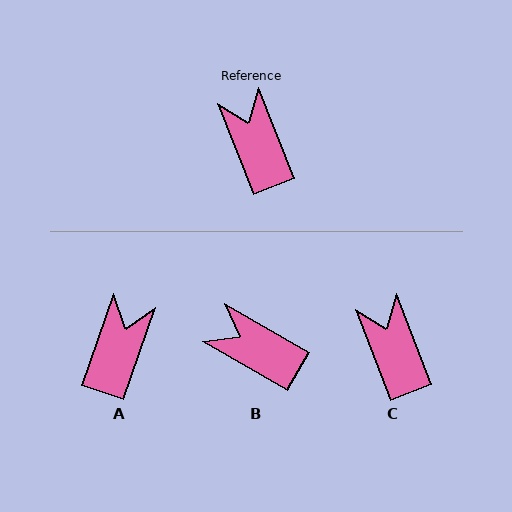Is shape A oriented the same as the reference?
No, it is off by about 41 degrees.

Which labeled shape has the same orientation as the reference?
C.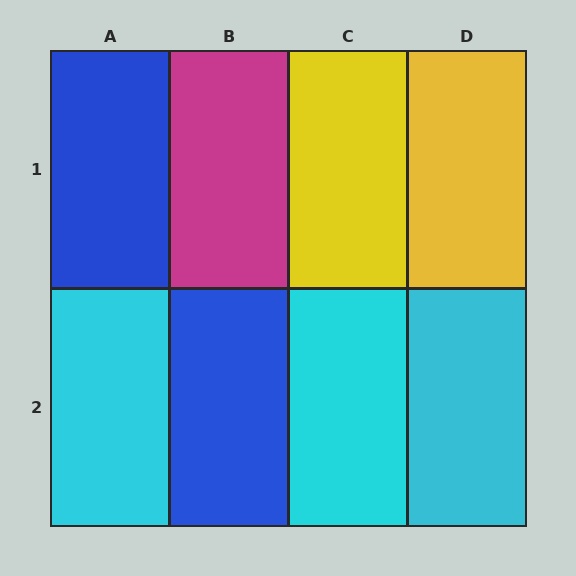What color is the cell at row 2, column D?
Cyan.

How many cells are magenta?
1 cell is magenta.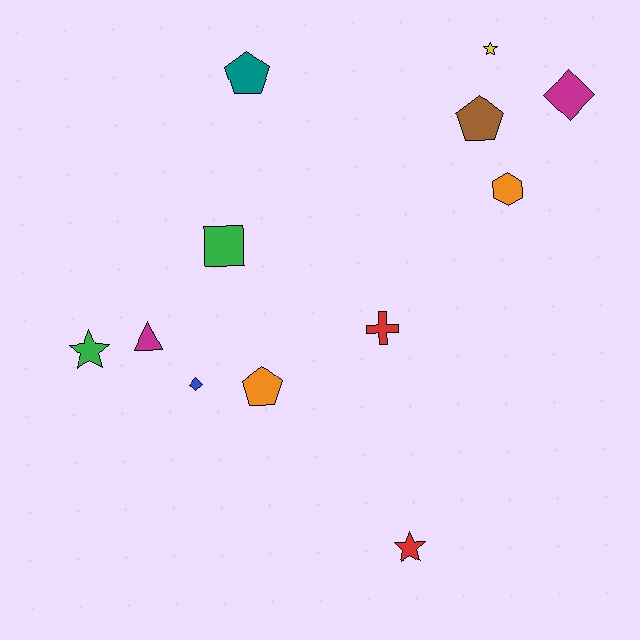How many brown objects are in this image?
There is 1 brown object.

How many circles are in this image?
There are no circles.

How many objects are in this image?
There are 12 objects.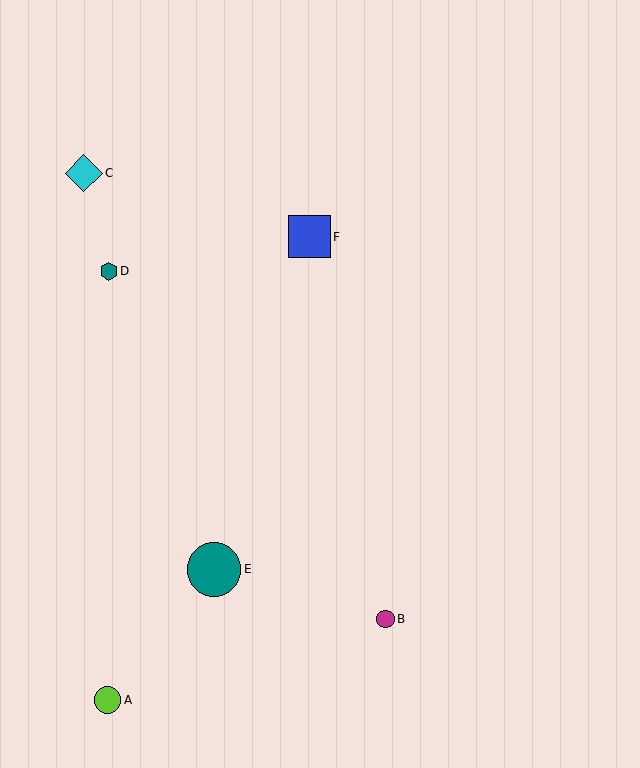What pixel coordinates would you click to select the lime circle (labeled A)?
Click at (107, 700) to select the lime circle A.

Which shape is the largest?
The teal circle (labeled E) is the largest.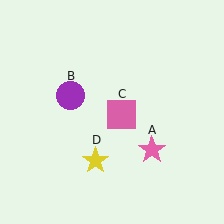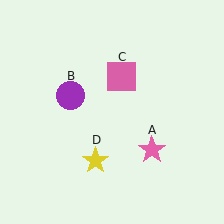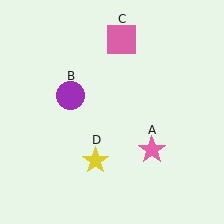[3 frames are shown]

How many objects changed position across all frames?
1 object changed position: pink square (object C).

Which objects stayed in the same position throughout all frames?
Pink star (object A) and purple circle (object B) and yellow star (object D) remained stationary.